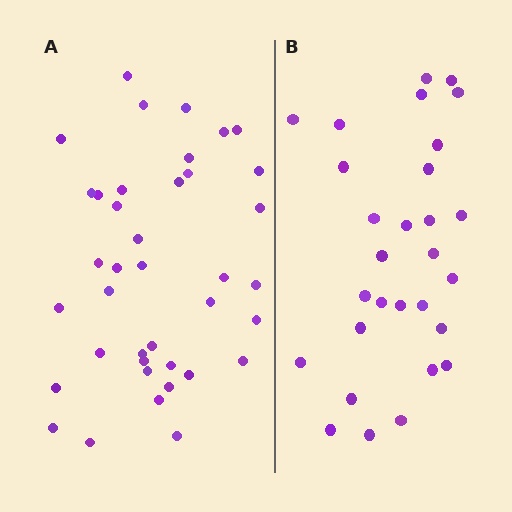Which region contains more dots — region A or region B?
Region A (the left region) has more dots.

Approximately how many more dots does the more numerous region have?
Region A has roughly 10 or so more dots than region B.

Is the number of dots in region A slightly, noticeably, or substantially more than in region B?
Region A has noticeably more, but not dramatically so. The ratio is roughly 1.3 to 1.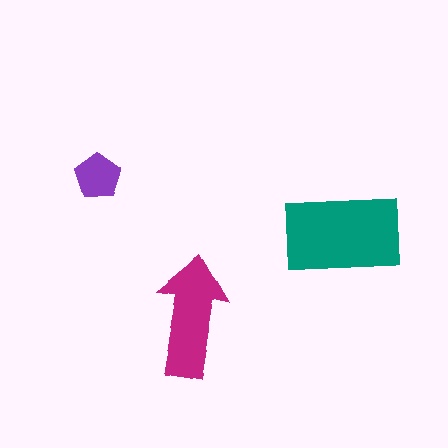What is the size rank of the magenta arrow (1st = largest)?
2nd.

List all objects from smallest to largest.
The purple pentagon, the magenta arrow, the teal rectangle.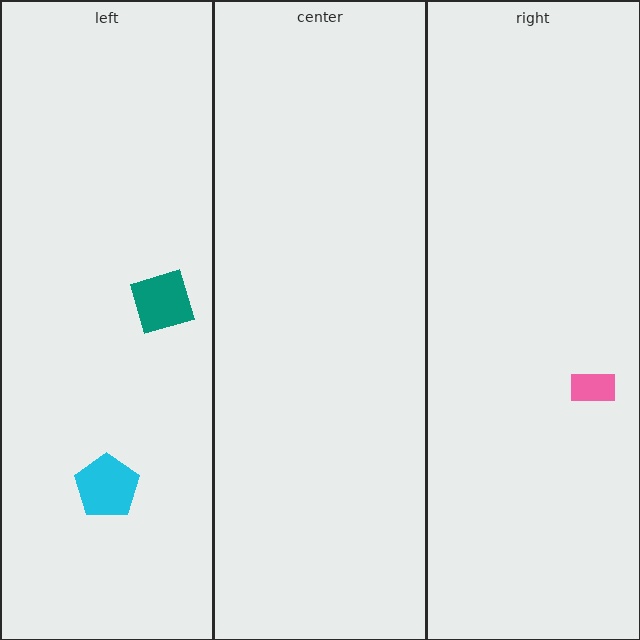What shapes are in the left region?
The teal square, the cyan pentagon.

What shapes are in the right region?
The pink rectangle.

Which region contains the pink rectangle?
The right region.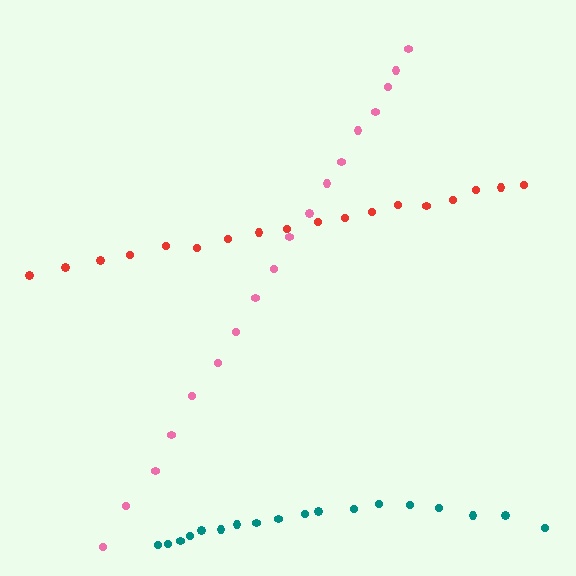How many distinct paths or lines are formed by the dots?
There are 3 distinct paths.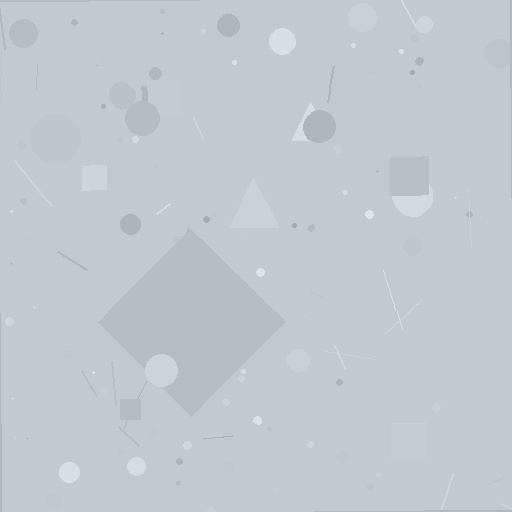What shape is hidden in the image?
A diamond is hidden in the image.